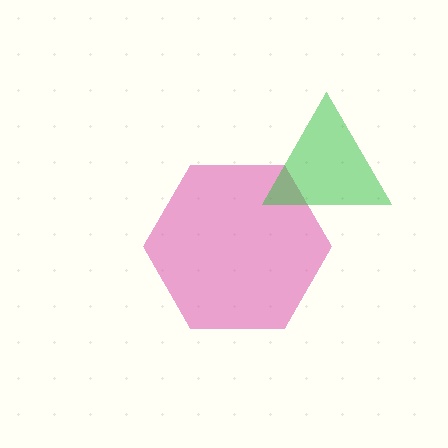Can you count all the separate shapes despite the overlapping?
Yes, there are 2 separate shapes.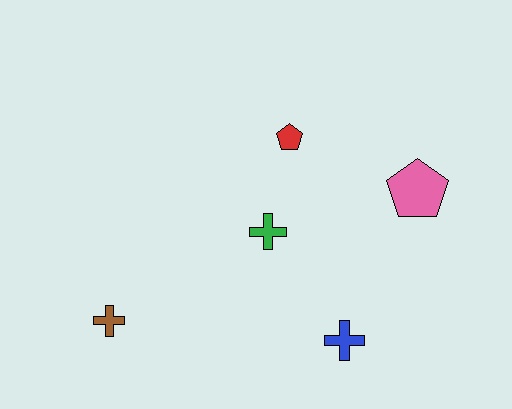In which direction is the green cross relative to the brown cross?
The green cross is to the right of the brown cross.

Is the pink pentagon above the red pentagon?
No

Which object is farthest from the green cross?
The brown cross is farthest from the green cross.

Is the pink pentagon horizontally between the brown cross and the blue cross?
No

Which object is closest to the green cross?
The red pentagon is closest to the green cross.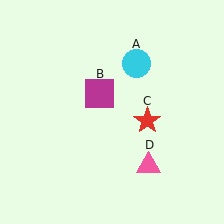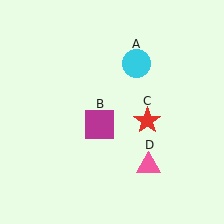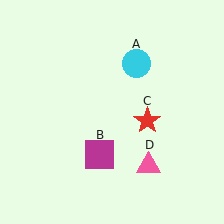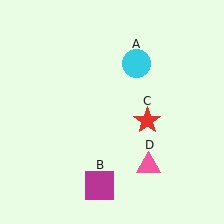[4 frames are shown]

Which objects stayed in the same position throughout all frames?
Cyan circle (object A) and red star (object C) and pink triangle (object D) remained stationary.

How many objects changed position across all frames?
1 object changed position: magenta square (object B).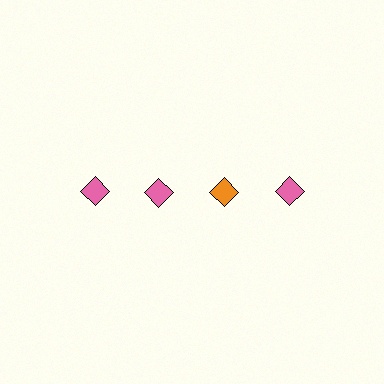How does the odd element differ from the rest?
It has a different color: orange instead of pink.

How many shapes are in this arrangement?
There are 4 shapes arranged in a grid pattern.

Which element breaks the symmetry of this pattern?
The orange diamond in the top row, center column breaks the symmetry. All other shapes are pink diamonds.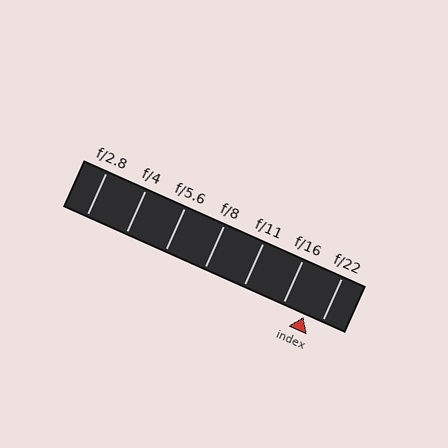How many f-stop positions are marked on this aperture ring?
There are 7 f-stop positions marked.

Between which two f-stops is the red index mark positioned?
The index mark is between f/16 and f/22.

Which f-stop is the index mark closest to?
The index mark is closest to f/22.